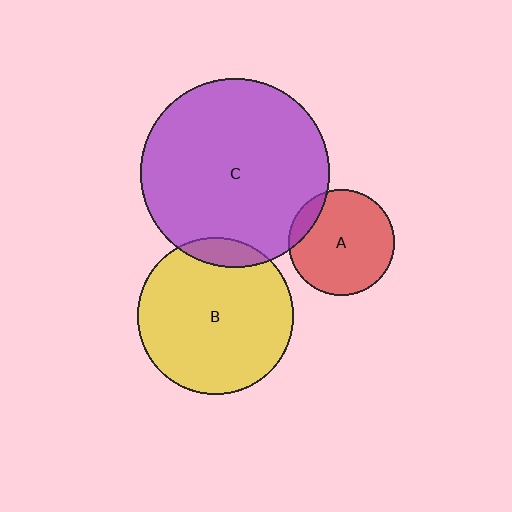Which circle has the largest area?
Circle C (purple).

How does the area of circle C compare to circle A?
Approximately 3.2 times.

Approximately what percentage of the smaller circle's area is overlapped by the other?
Approximately 10%.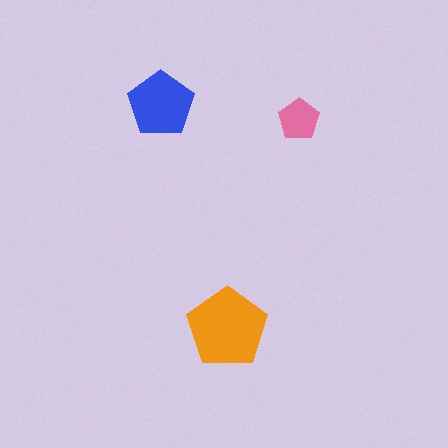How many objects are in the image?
There are 3 objects in the image.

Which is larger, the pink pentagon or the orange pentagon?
The orange one.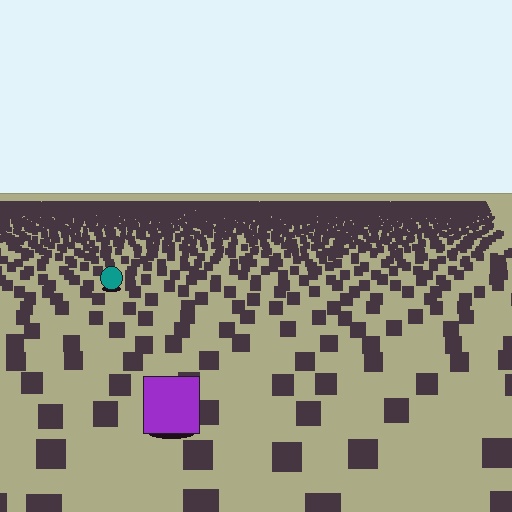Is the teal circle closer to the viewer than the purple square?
No. The purple square is closer — you can tell from the texture gradient: the ground texture is coarser near it.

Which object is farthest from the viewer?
The teal circle is farthest from the viewer. It appears smaller and the ground texture around it is denser.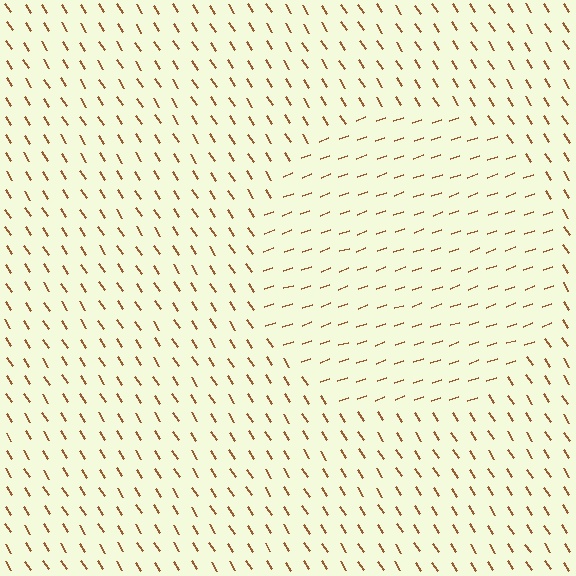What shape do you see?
I see a circle.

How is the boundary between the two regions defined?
The boundary is defined purely by a change in line orientation (approximately 76 degrees difference). All lines are the same color and thickness.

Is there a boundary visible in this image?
Yes, there is a texture boundary formed by a change in line orientation.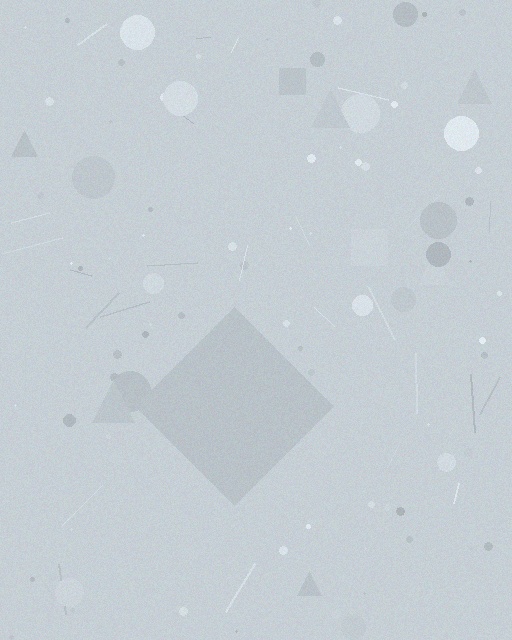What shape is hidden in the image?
A diamond is hidden in the image.